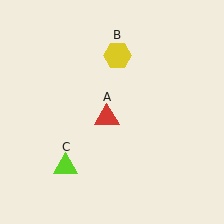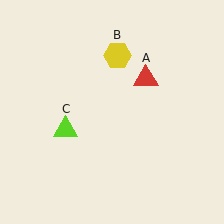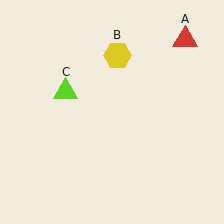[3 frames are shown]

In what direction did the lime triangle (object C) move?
The lime triangle (object C) moved up.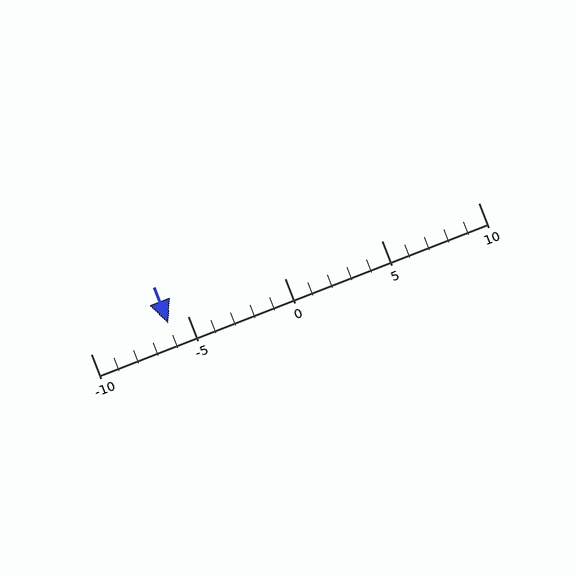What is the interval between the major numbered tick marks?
The major tick marks are spaced 5 units apart.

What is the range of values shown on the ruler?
The ruler shows values from -10 to 10.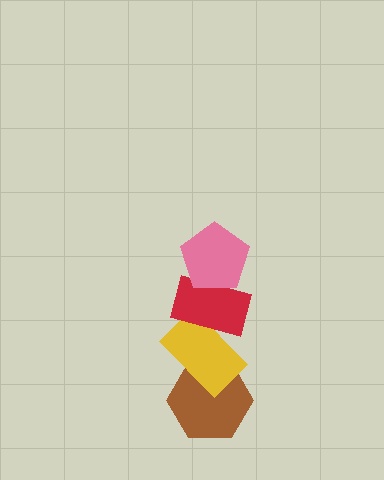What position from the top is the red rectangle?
The red rectangle is 2nd from the top.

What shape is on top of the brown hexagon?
The yellow rectangle is on top of the brown hexagon.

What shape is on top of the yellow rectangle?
The red rectangle is on top of the yellow rectangle.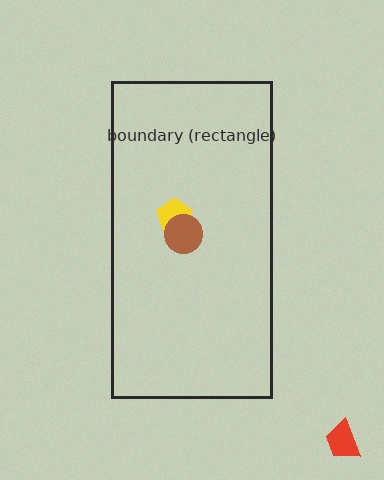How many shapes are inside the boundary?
2 inside, 1 outside.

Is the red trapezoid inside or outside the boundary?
Outside.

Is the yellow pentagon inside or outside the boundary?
Inside.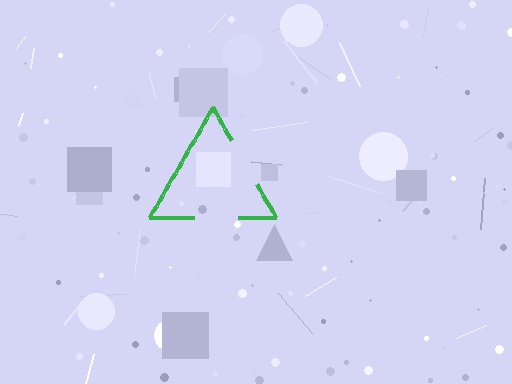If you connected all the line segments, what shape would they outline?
They would outline a triangle.